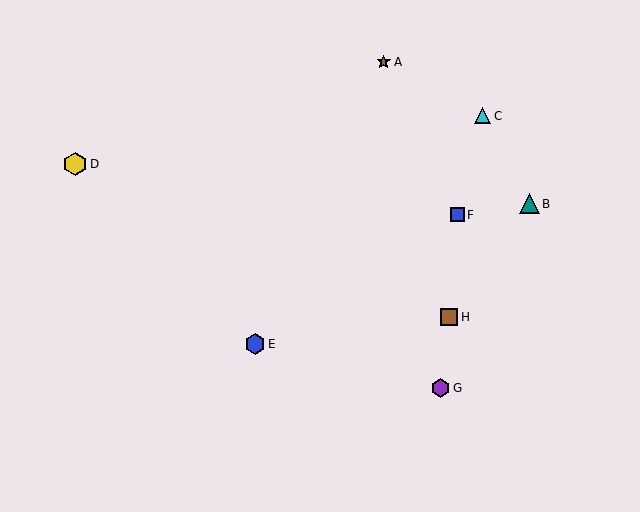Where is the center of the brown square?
The center of the brown square is at (449, 317).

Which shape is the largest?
The yellow hexagon (labeled D) is the largest.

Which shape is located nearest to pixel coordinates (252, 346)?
The blue hexagon (labeled E) at (255, 344) is nearest to that location.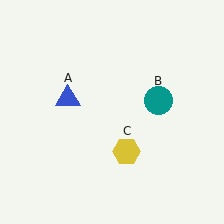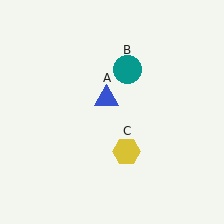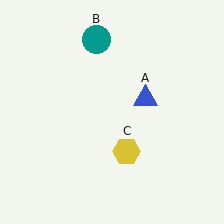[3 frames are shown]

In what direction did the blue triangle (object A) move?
The blue triangle (object A) moved right.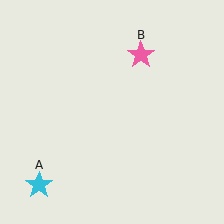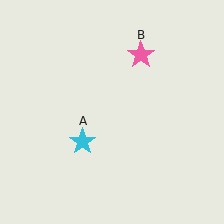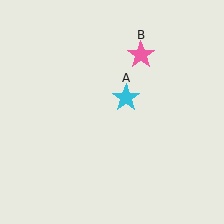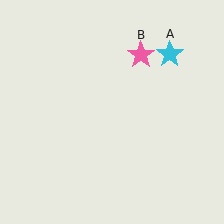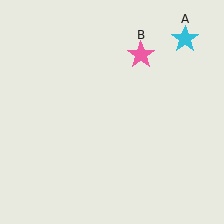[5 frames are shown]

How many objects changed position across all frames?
1 object changed position: cyan star (object A).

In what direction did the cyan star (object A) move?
The cyan star (object A) moved up and to the right.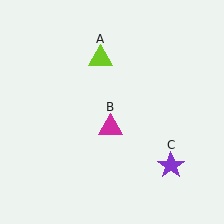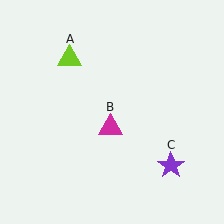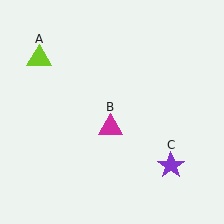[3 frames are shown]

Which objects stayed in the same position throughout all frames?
Magenta triangle (object B) and purple star (object C) remained stationary.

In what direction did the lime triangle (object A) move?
The lime triangle (object A) moved left.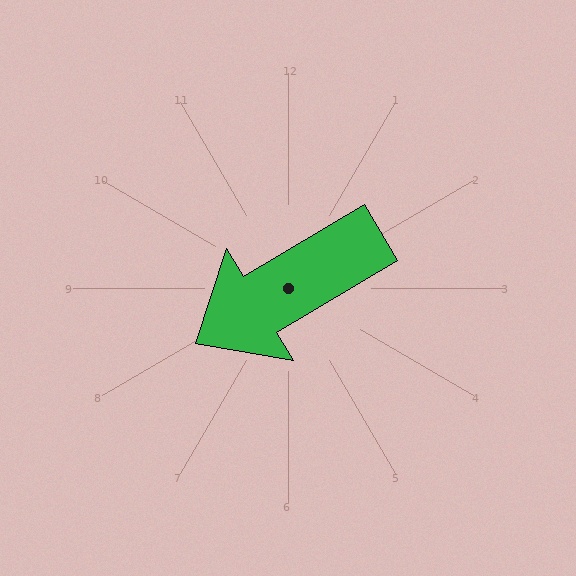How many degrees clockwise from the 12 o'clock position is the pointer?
Approximately 239 degrees.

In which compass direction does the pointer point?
Southwest.